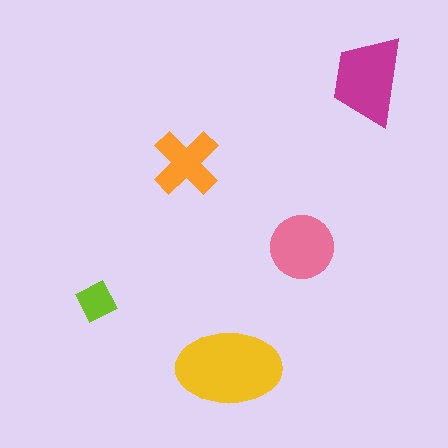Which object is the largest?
The yellow ellipse.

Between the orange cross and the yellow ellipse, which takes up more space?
The yellow ellipse.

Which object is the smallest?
The lime diamond.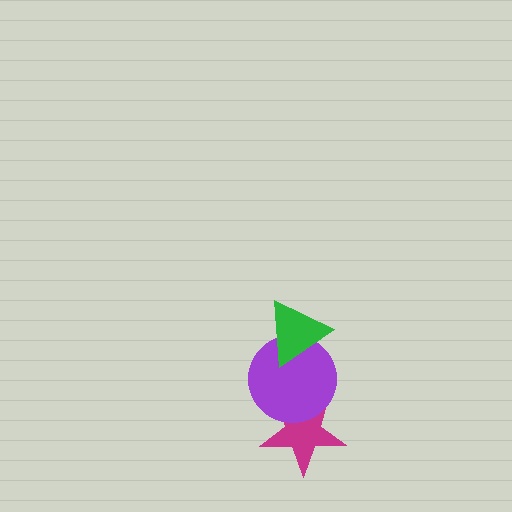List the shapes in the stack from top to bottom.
From top to bottom: the green triangle, the purple circle, the magenta star.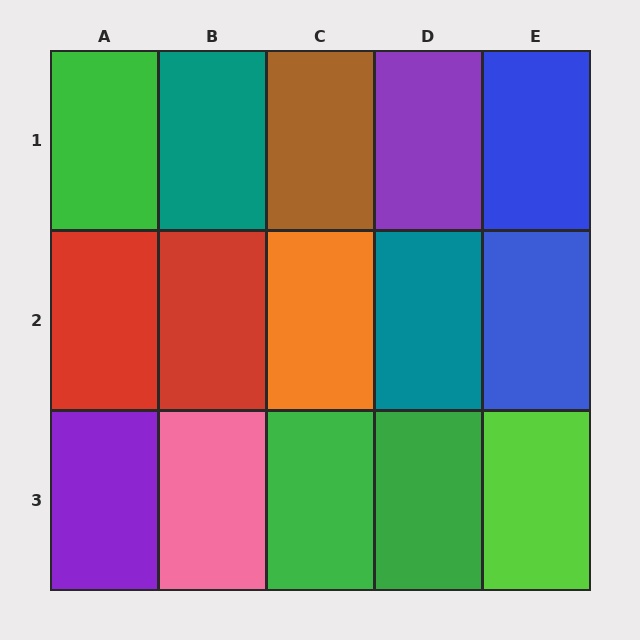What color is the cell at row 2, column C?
Orange.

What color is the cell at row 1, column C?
Brown.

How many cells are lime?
1 cell is lime.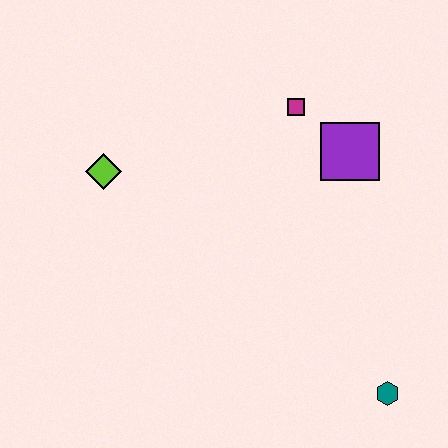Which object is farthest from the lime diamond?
The teal hexagon is farthest from the lime diamond.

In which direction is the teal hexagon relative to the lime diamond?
The teal hexagon is to the right of the lime diamond.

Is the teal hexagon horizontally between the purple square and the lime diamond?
No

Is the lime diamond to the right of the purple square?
No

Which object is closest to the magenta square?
The purple square is closest to the magenta square.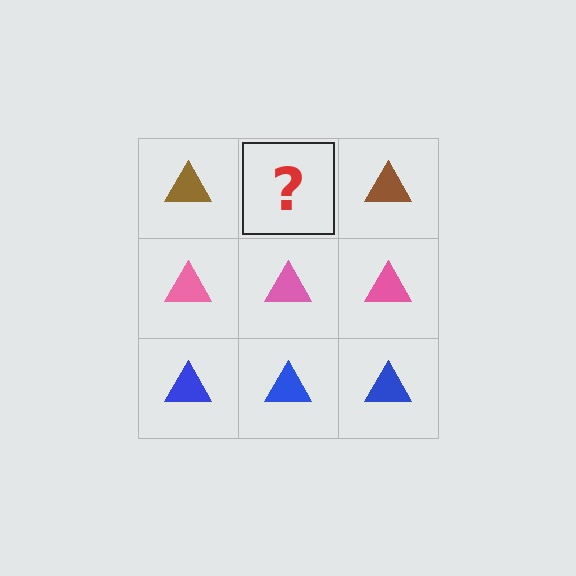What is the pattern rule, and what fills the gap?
The rule is that each row has a consistent color. The gap should be filled with a brown triangle.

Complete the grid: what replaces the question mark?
The question mark should be replaced with a brown triangle.